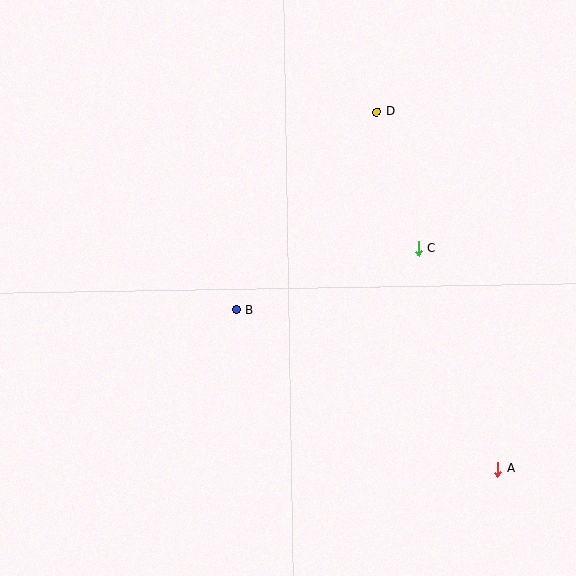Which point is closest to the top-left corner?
Point B is closest to the top-left corner.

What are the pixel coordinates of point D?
Point D is at (377, 112).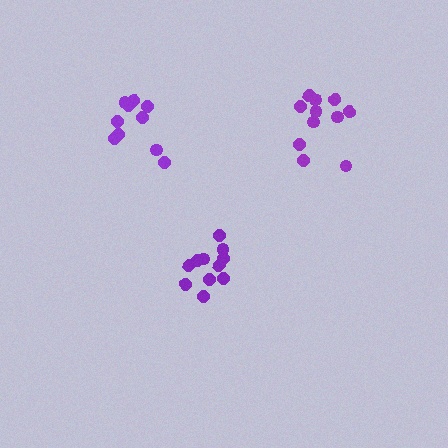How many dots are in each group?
Group 1: 11 dots, Group 2: 10 dots, Group 3: 11 dots (32 total).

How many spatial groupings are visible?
There are 3 spatial groupings.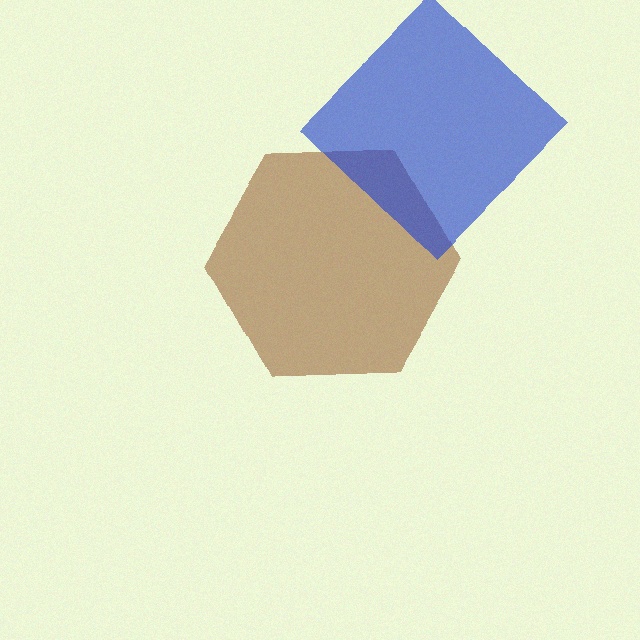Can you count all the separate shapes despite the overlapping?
Yes, there are 2 separate shapes.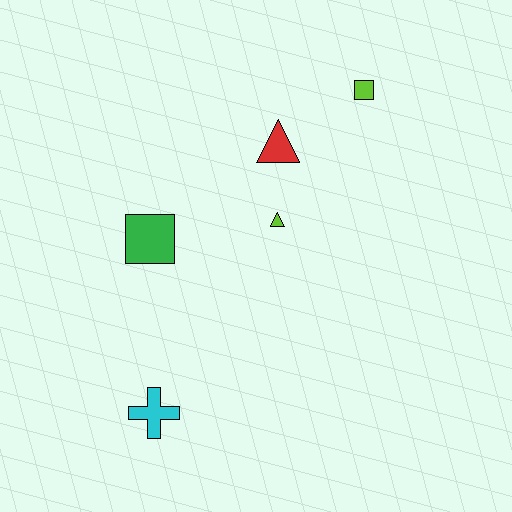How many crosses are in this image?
There is 1 cross.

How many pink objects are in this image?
There are no pink objects.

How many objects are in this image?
There are 5 objects.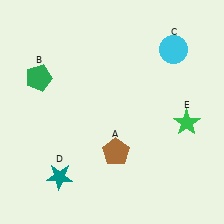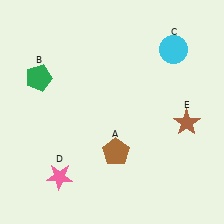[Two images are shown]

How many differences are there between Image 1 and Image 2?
There are 2 differences between the two images.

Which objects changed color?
D changed from teal to pink. E changed from green to brown.